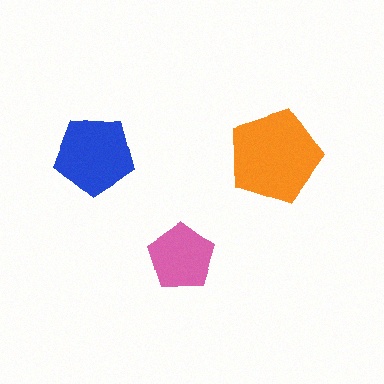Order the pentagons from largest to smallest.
the orange one, the blue one, the pink one.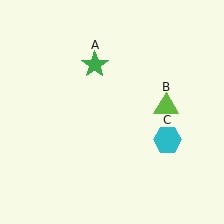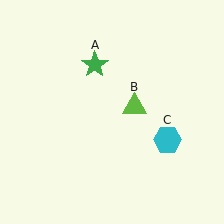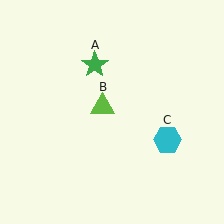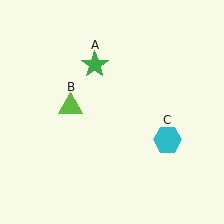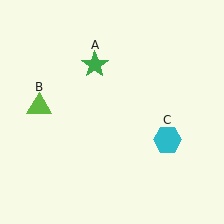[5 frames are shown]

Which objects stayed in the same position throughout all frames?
Green star (object A) and cyan hexagon (object C) remained stationary.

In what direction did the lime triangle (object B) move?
The lime triangle (object B) moved left.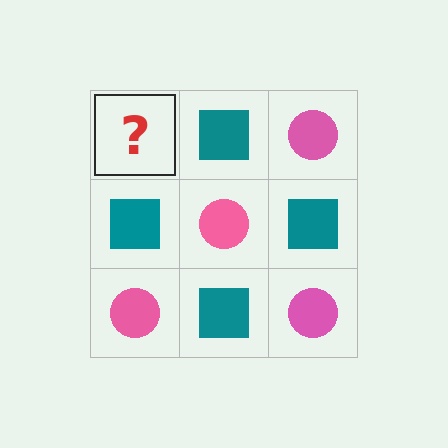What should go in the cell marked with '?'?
The missing cell should contain a pink circle.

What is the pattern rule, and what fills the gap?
The rule is that it alternates pink circle and teal square in a checkerboard pattern. The gap should be filled with a pink circle.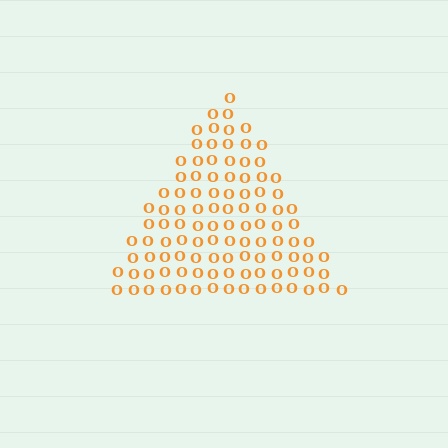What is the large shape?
The large shape is a triangle.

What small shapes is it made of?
It is made of small letter O's.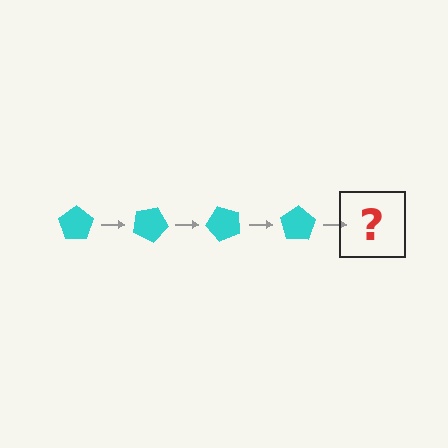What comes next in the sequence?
The next element should be a cyan pentagon rotated 100 degrees.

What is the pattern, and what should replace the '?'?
The pattern is that the pentagon rotates 25 degrees each step. The '?' should be a cyan pentagon rotated 100 degrees.